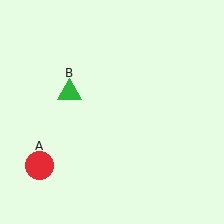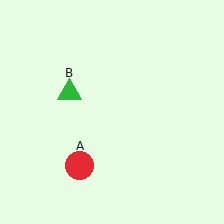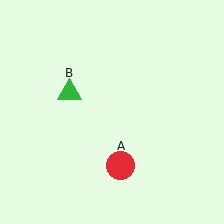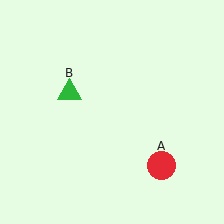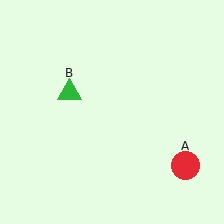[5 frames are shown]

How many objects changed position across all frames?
1 object changed position: red circle (object A).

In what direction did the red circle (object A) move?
The red circle (object A) moved right.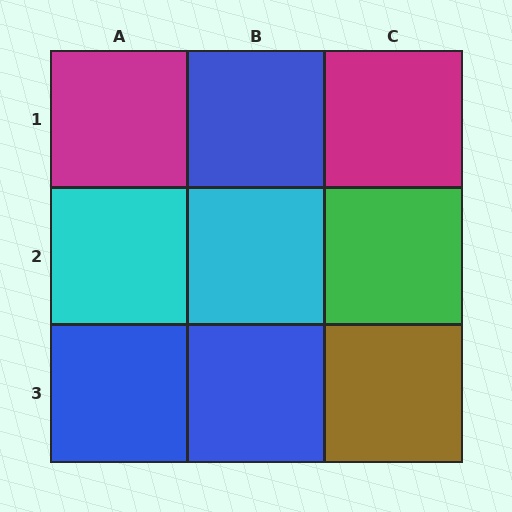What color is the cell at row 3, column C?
Brown.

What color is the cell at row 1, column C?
Magenta.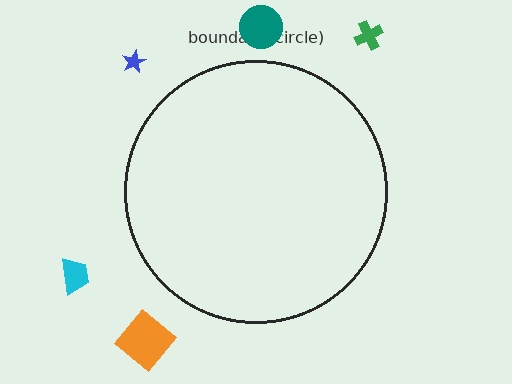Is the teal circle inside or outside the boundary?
Outside.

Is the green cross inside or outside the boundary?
Outside.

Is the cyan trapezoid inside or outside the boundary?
Outside.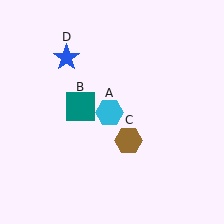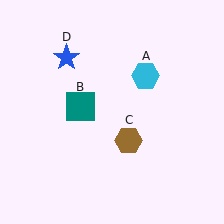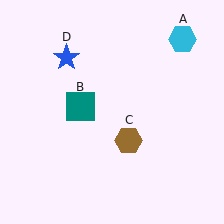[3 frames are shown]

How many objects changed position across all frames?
1 object changed position: cyan hexagon (object A).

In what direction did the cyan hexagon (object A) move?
The cyan hexagon (object A) moved up and to the right.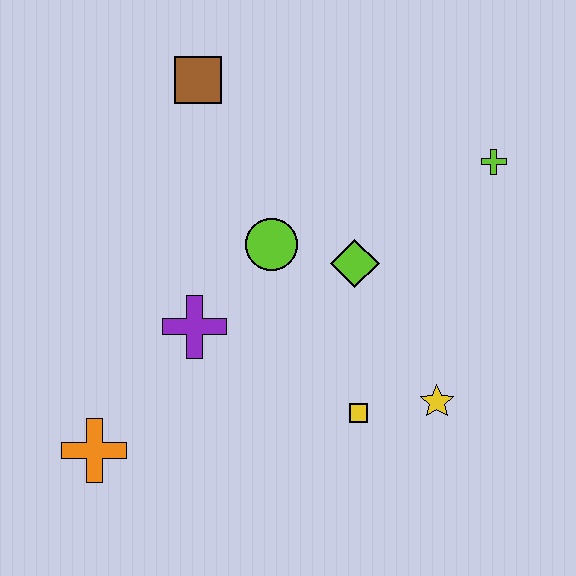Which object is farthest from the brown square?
The yellow star is farthest from the brown square.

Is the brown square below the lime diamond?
No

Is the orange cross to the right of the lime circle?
No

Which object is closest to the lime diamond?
The lime circle is closest to the lime diamond.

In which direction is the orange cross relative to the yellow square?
The orange cross is to the left of the yellow square.